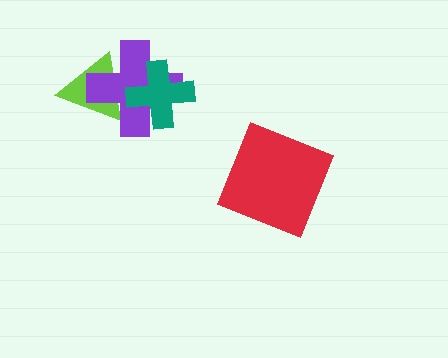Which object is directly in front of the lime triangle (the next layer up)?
The purple cross is directly in front of the lime triangle.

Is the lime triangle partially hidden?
Yes, it is partially covered by another shape.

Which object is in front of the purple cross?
The teal cross is in front of the purple cross.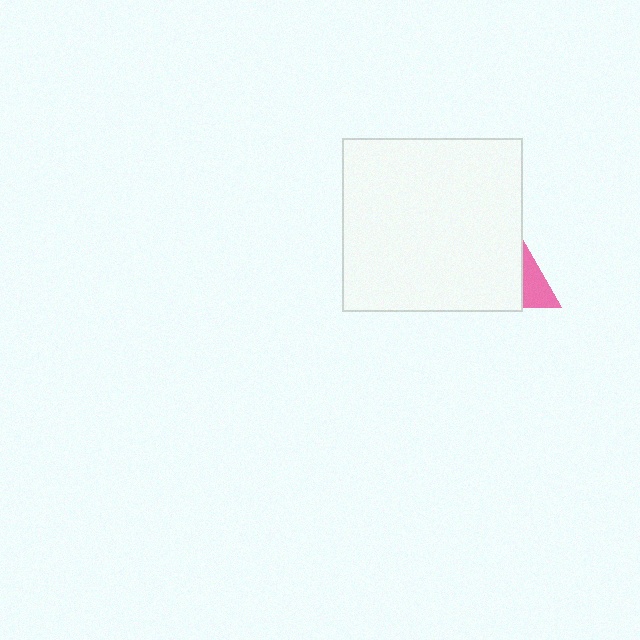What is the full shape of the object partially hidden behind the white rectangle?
The partially hidden object is a pink triangle.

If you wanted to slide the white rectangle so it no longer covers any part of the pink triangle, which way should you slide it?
Slide it left — that is the most direct way to separate the two shapes.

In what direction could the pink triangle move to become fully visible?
The pink triangle could move right. That would shift it out from behind the white rectangle entirely.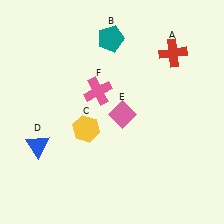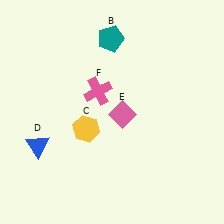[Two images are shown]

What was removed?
The red cross (A) was removed in Image 2.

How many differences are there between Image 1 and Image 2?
There is 1 difference between the two images.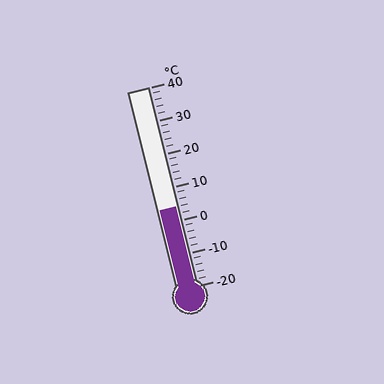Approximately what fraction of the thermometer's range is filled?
The thermometer is filled to approximately 40% of its range.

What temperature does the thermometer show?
The thermometer shows approximately 4°C.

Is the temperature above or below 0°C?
The temperature is above 0°C.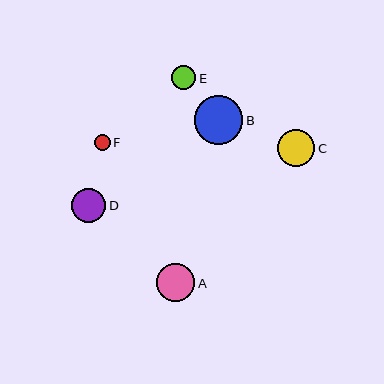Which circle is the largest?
Circle B is the largest with a size of approximately 49 pixels.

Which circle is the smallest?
Circle F is the smallest with a size of approximately 15 pixels.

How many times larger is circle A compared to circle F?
Circle A is approximately 2.5 times the size of circle F.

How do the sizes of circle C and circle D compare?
Circle C and circle D are approximately the same size.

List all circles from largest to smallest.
From largest to smallest: B, A, C, D, E, F.